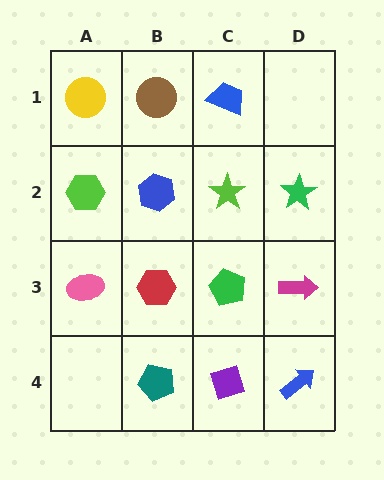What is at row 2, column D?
A green star.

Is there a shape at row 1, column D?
No, that cell is empty.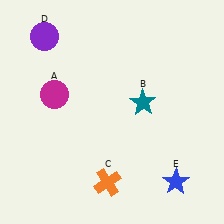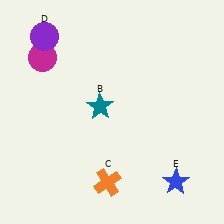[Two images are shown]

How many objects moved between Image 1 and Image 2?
2 objects moved between the two images.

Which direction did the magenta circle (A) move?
The magenta circle (A) moved up.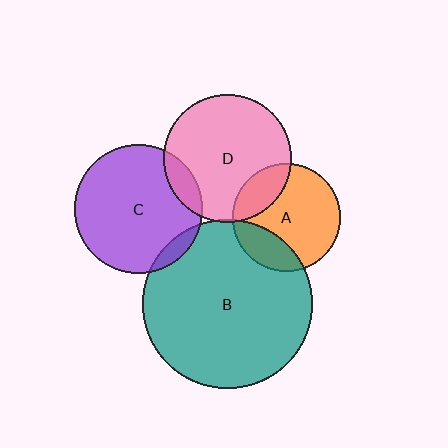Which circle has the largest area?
Circle B (teal).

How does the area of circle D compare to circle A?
Approximately 1.4 times.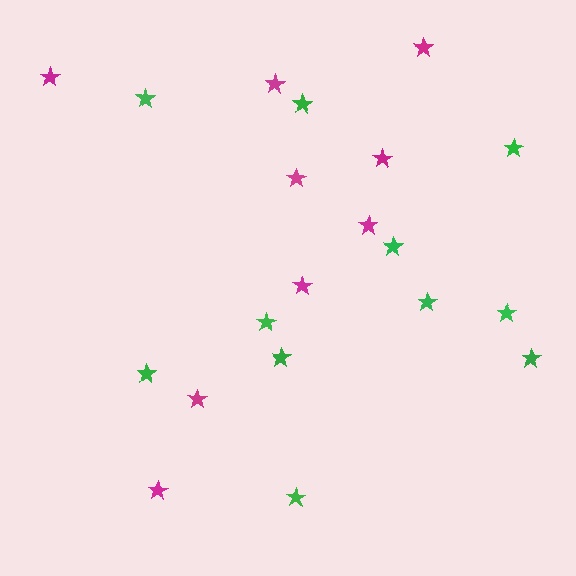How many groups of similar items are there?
There are 2 groups: one group of green stars (11) and one group of magenta stars (9).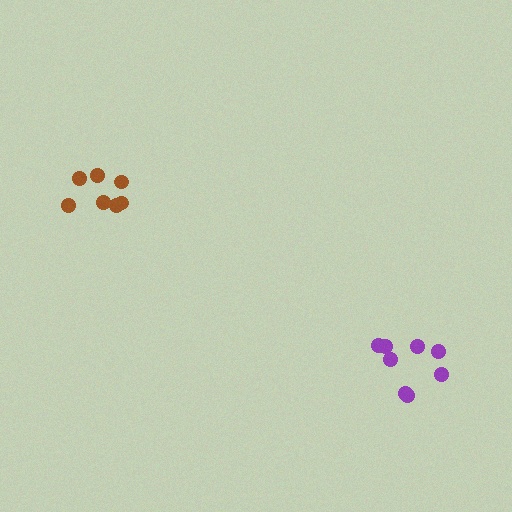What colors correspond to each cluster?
The clusters are colored: purple, brown.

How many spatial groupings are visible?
There are 2 spatial groupings.